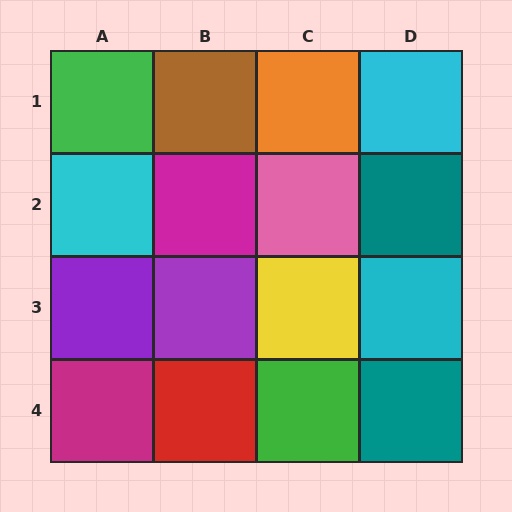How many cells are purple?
2 cells are purple.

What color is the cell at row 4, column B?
Red.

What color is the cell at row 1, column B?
Brown.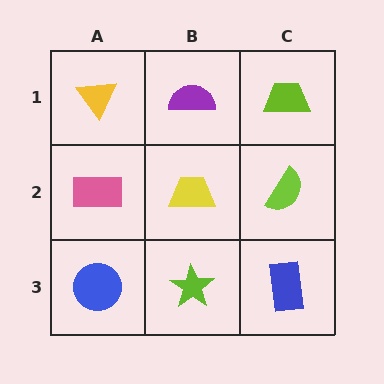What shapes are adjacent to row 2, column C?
A lime trapezoid (row 1, column C), a blue rectangle (row 3, column C), a yellow trapezoid (row 2, column B).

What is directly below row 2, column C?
A blue rectangle.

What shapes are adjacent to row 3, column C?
A lime semicircle (row 2, column C), a lime star (row 3, column B).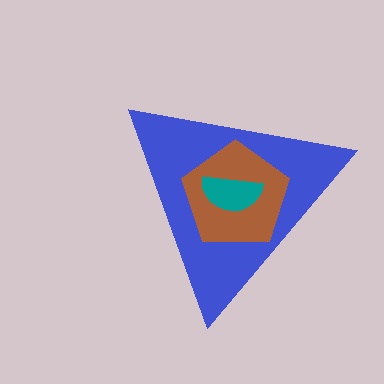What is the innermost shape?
The teal semicircle.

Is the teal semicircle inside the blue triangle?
Yes.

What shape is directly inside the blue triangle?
The brown pentagon.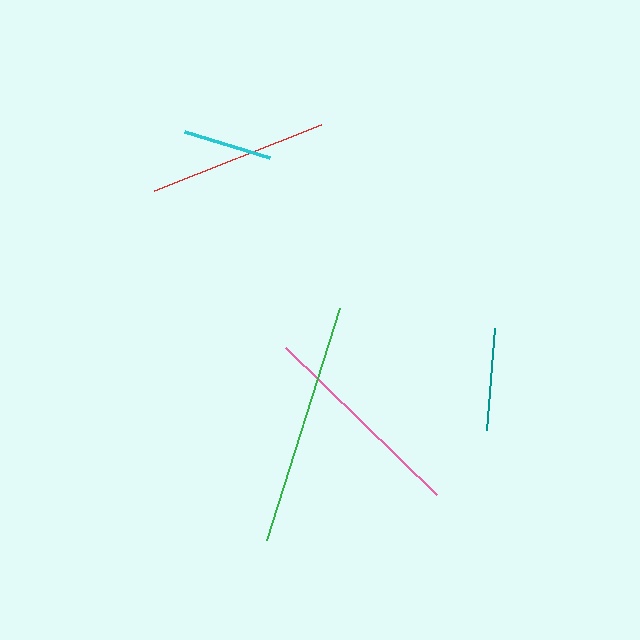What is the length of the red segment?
The red segment is approximately 179 pixels long.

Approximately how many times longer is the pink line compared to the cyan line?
The pink line is approximately 2.4 times the length of the cyan line.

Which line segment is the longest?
The green line is the longest at approximately 243 pixels.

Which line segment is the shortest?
The cyan line is the shortest at approximately 88 pixels.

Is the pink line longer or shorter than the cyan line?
The pink line is longer than the cyan line.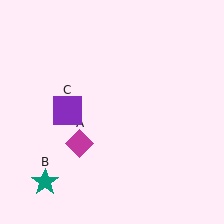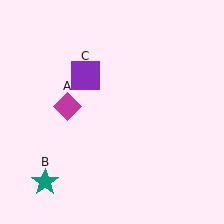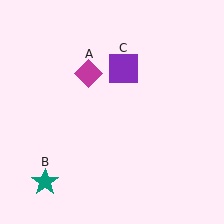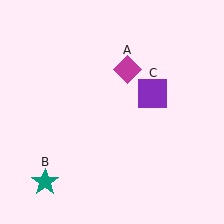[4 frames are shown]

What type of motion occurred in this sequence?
The magenta diamond (object A), purple square (object C) rotated clockwise around the center of the scene.